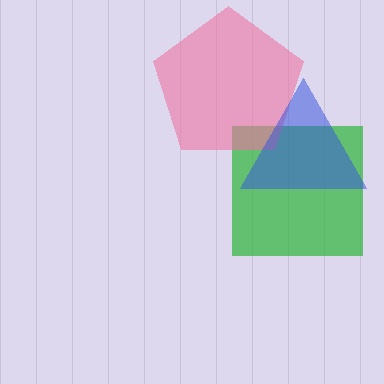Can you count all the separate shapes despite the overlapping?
Yes, there are 3 separate shapes.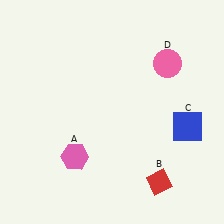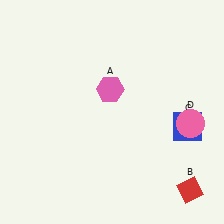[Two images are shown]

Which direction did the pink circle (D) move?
The pink circle (D) moved down.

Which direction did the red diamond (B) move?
The red diamond (B) moved right.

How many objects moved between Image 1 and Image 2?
3 objects moved between the two images.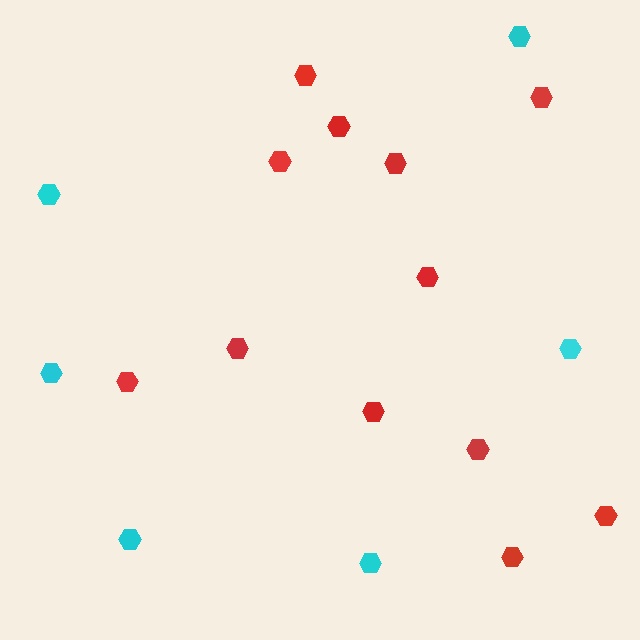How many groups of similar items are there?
There are 2 groups: one group of cyan hexagons (6) and one group of red hexagons (12).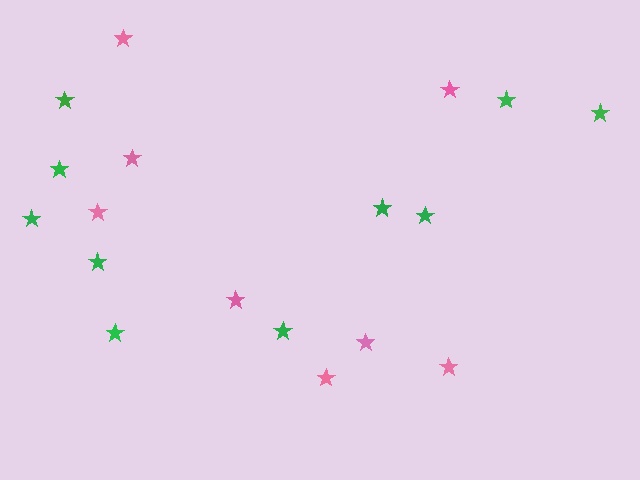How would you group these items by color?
There are 2 groups: one group of pink stars (8) and one group of green stars (10).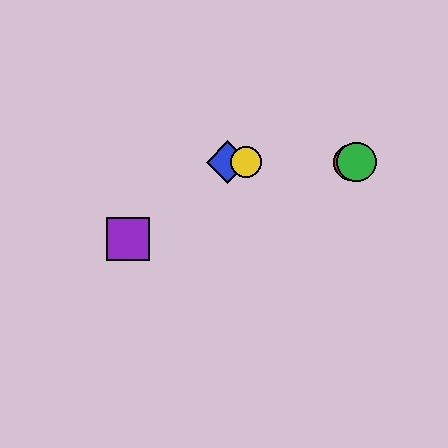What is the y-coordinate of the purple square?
The purple square is at y≈239.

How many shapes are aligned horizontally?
4 shapes (the red circle, the blue diamond, the green circle, the yellow circle) are aligned horizontally.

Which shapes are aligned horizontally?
The red circle, the blue diamond, the green circle, the yellow circle are aligned horizontally.